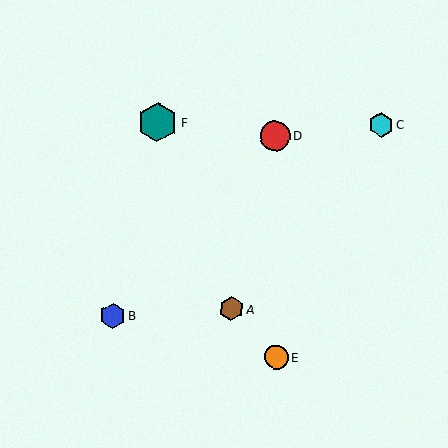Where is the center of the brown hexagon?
The center of the brown hexagon is at (231, 309).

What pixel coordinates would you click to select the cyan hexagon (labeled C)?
Click at (381, 125) to select the cyan hexagon C.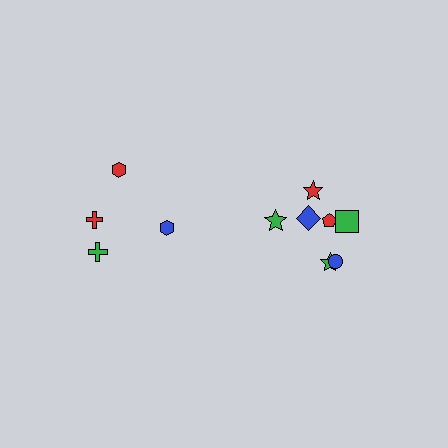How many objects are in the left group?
There are 4 objects.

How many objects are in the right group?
There are 7 objects.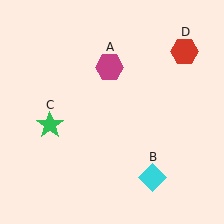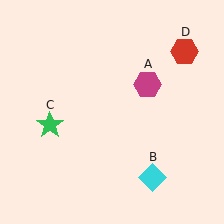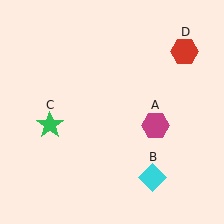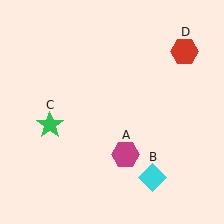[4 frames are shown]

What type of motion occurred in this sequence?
The magenta hexagon (object A) rotated clockwise around the center of the scene.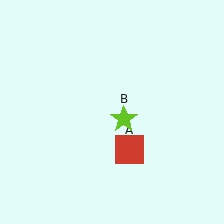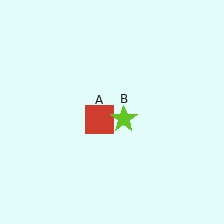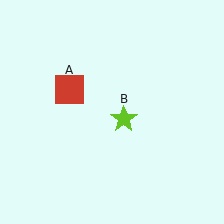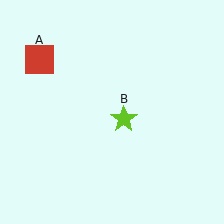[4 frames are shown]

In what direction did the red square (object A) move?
The red square (object A) moved up and to the left.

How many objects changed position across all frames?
1 object changed position: red square (object A).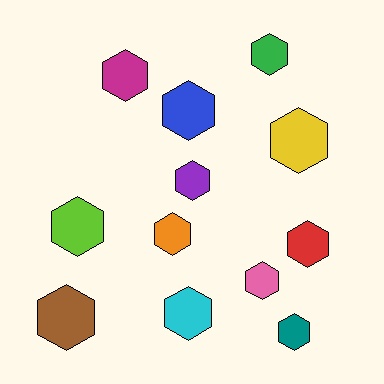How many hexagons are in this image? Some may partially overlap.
There are 12 hexagons.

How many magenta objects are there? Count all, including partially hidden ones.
There is 1 magenta object.